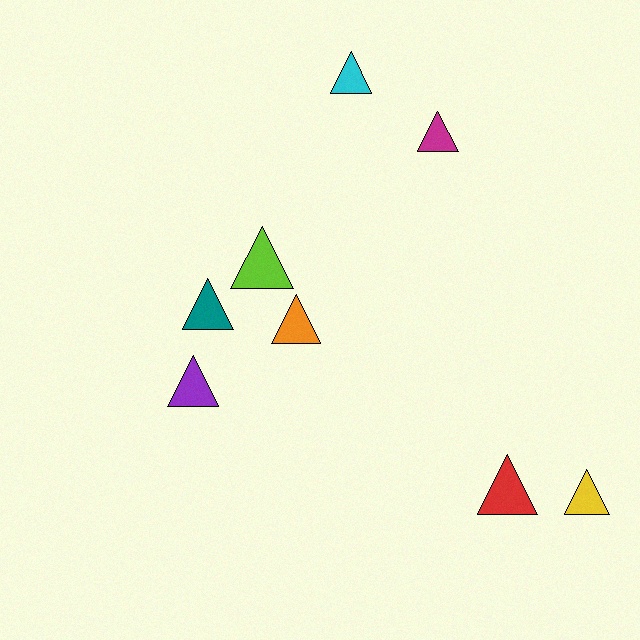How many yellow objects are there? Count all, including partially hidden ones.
There is 1 yellow object.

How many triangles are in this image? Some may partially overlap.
There are 8 triangles.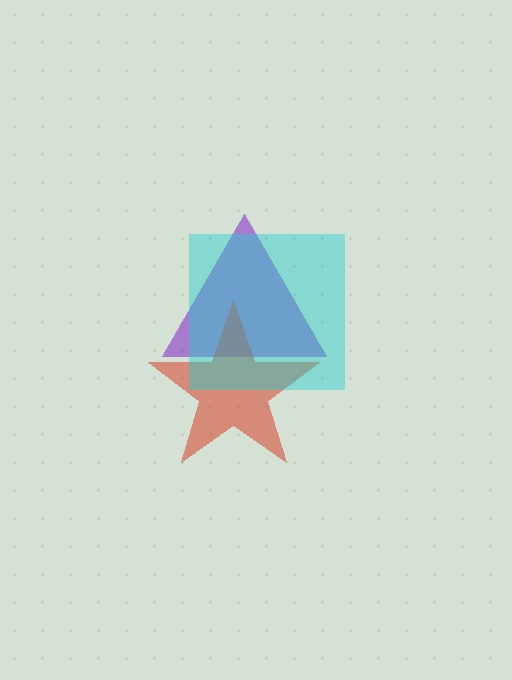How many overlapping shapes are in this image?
There are 3 overlapping shapes in the image.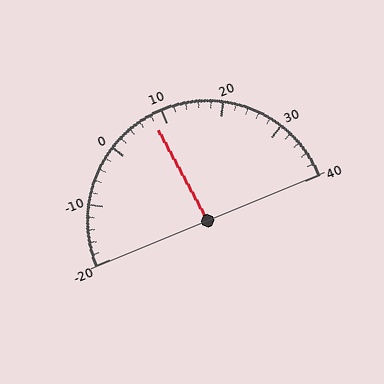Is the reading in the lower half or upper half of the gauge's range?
The reading is in the lower half of the range (-20 to 40).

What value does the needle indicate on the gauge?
The needle indicates approximately 8.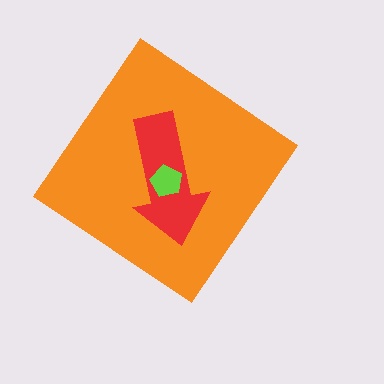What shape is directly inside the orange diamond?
The red arrow.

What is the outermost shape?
The orange diamond.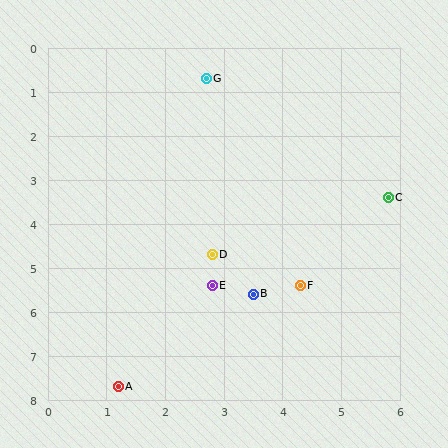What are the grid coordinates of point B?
Point B is at approximately (3.5, 5.6).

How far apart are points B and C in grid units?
Points B and C are about 3.2 grid units apart.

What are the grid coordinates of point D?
Point D is at approximately (2.8, 4.7).